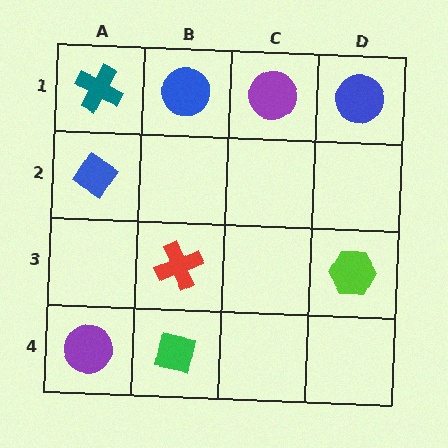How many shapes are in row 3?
2 shapes.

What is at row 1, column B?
A blue circle.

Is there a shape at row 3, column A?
No, that cell is empty.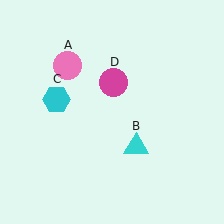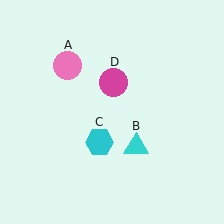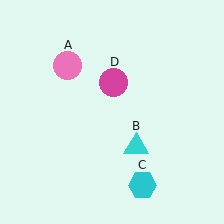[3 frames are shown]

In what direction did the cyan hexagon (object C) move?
The cyan hexagon (object C) moved down and to the right.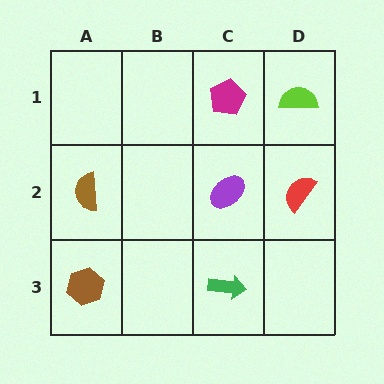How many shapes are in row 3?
2 shapes.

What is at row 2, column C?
A purple ellipse.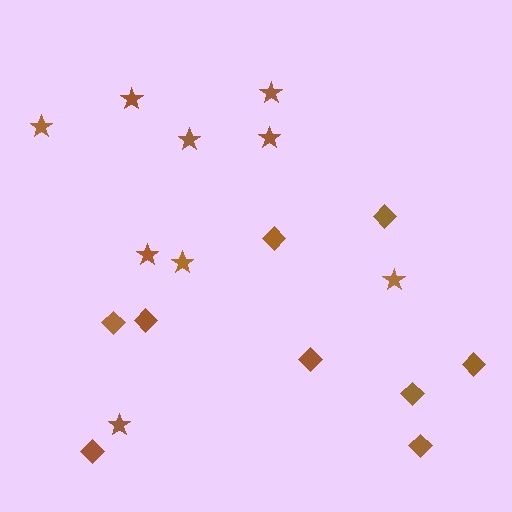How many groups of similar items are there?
There are 2 groups: one group of diamonds (9) and one group of stars (9).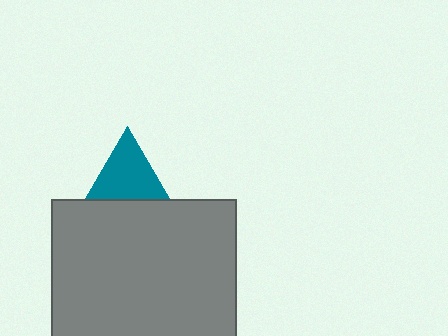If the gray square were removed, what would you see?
You would see the complete teal triangle.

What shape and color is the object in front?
The object in front is a gray square.